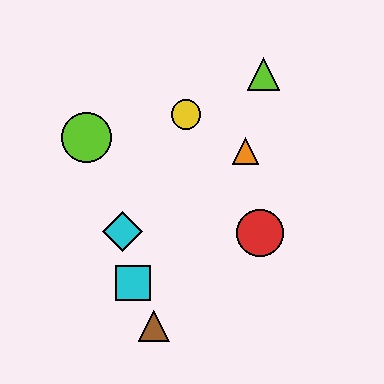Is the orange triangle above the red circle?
Yes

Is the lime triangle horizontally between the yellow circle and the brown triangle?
No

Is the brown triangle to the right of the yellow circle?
No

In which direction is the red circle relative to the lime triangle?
The red circle is below the lime triangle.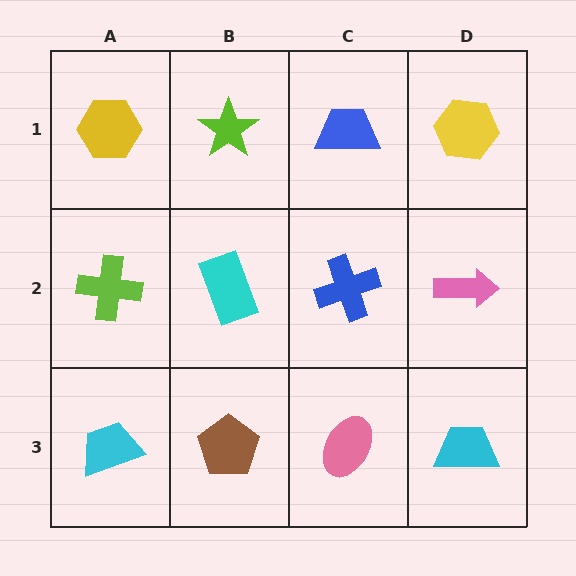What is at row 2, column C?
A blue cross.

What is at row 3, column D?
A cyan trapezoid.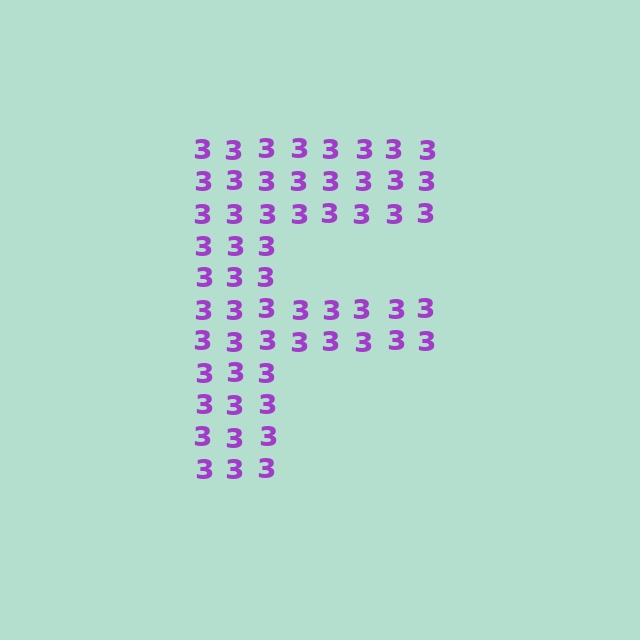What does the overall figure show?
The overall figure shows the letter F.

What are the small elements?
The small elements are digit 3's.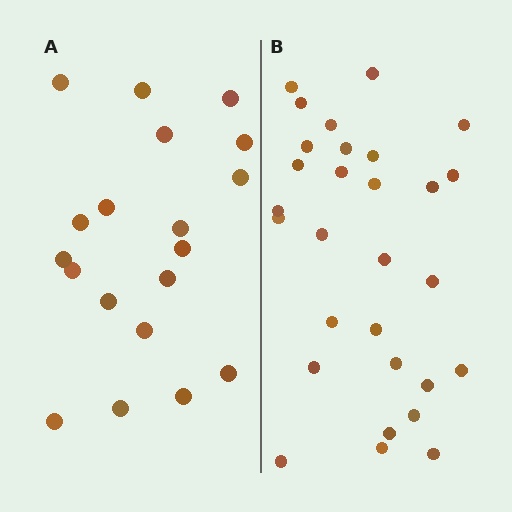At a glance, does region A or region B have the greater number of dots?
Region B (the right region) has more dots.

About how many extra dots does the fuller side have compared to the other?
Region B has roughly 10 or so more dots than region A.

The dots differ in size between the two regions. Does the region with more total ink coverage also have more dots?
No. Region A has more total ink coverage because its dots are larger, but region B actually contains more individual dots. Total area can be misleading — the number of items is what matters here.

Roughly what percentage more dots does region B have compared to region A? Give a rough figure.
About 55% more.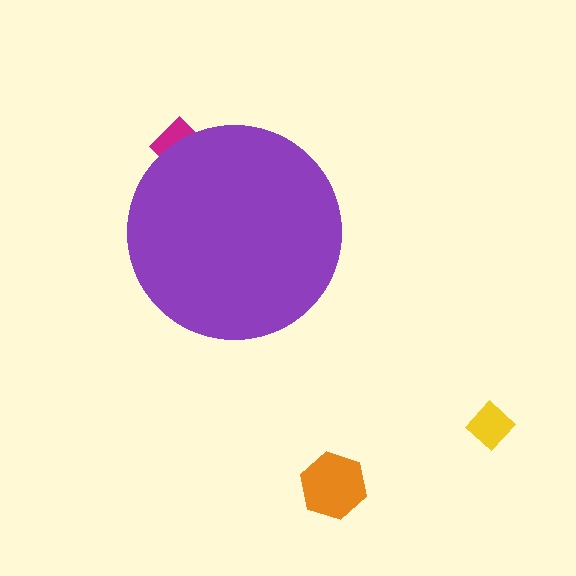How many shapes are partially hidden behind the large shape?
1 shape is partially hidden.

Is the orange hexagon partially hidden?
No, the orange hexagon is fully visible.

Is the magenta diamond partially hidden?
Yes, the magenta diamond is partially hidden behind the purple circle.